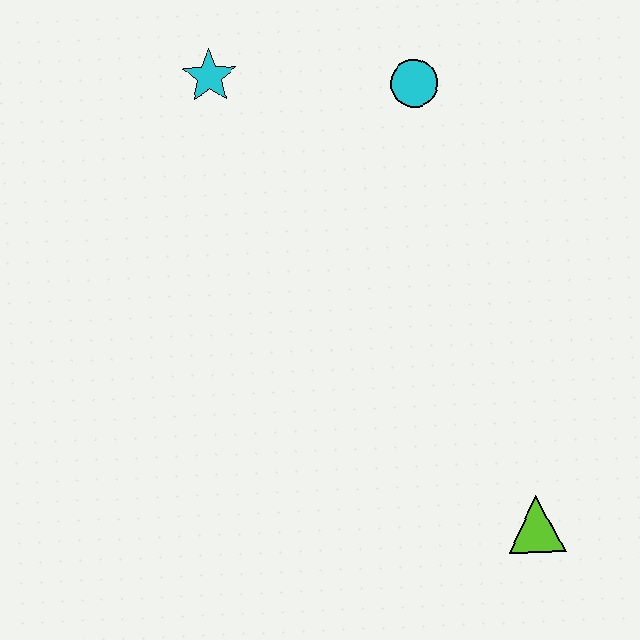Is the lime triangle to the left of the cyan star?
No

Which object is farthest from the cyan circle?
The lime triangle is farthest from the cyan circle.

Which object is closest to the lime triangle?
The cyan circle is closest to the lime triangle.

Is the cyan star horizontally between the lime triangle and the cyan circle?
No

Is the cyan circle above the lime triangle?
Yes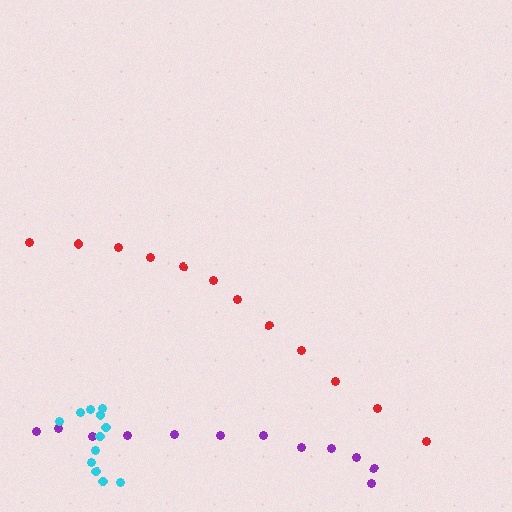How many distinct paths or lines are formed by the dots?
There are 3 distinct paths.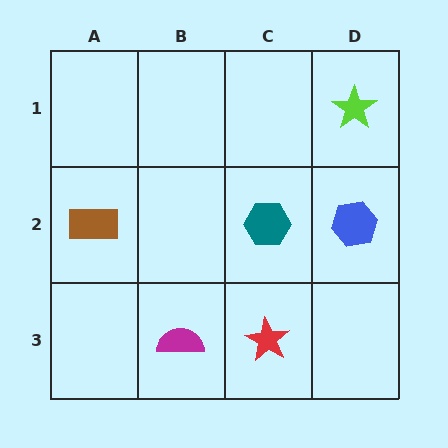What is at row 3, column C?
A red star.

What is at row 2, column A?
A brown rectangle.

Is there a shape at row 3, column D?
No, that cell is empty.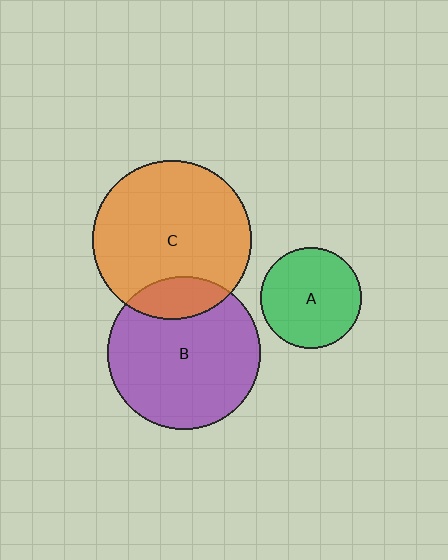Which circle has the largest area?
Circle C (orange).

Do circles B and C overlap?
Yes.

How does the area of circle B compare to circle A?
Approximately 2.3 times.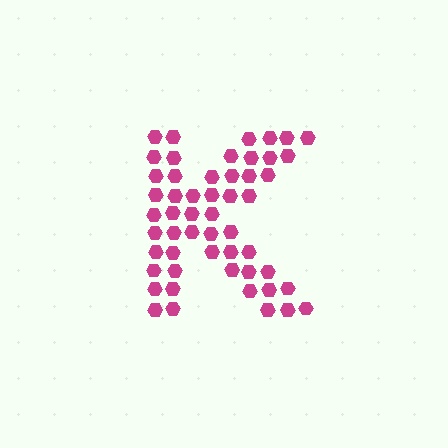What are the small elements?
The small elements are hexagons.